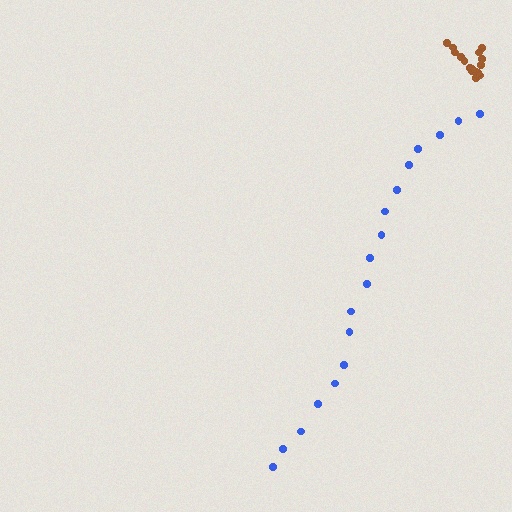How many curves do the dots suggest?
There are 2 distinct paths.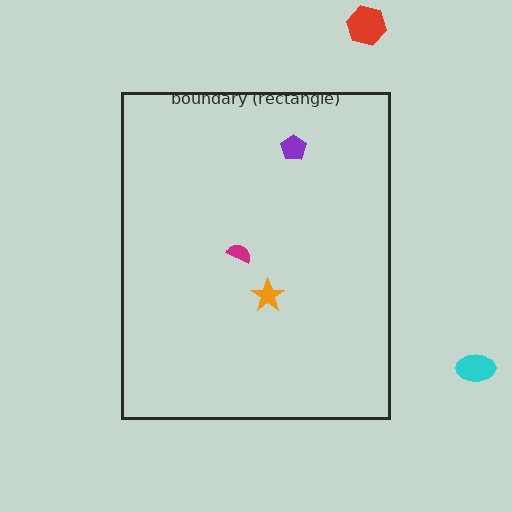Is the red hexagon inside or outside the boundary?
Outside.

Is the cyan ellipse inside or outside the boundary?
Outside.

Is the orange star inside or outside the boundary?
Inside.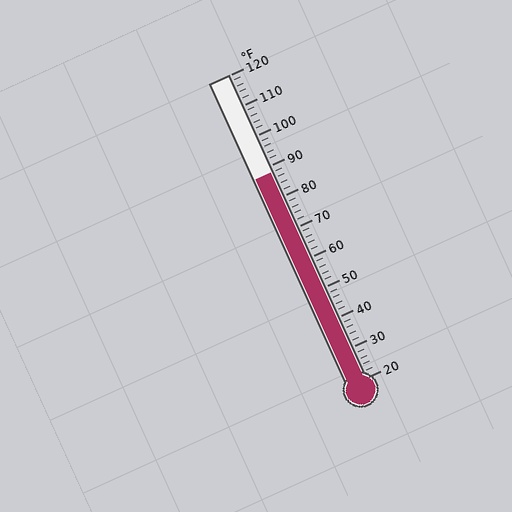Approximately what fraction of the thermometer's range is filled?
The thermometer is filled to approximately 70% of its range.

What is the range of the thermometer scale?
The thermometer scale ranges from 20°F to 120°F.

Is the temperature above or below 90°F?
The temperature is below 90°F.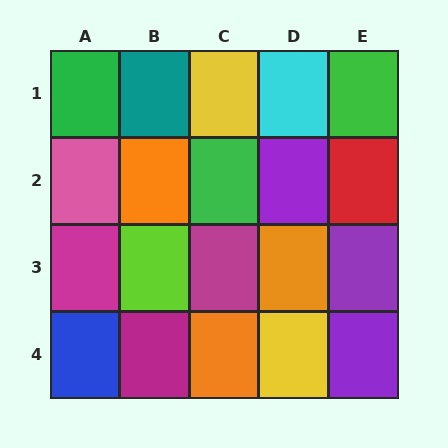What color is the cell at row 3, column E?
Purple.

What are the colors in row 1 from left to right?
Green, teal, yellow, cyan, green.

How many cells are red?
1 cell is red.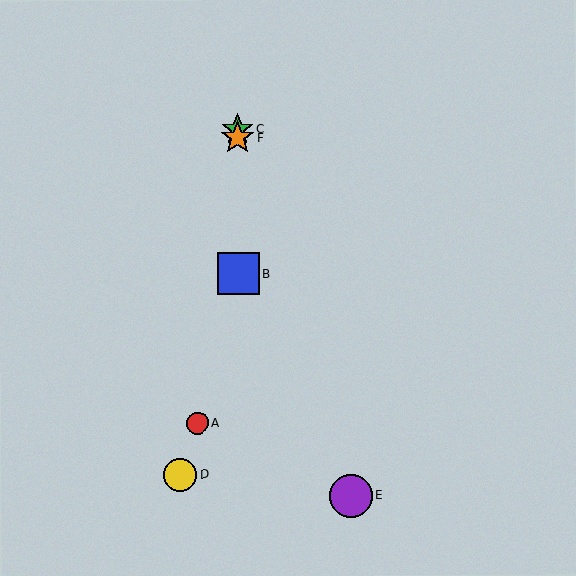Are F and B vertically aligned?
Yes, both are at x≈238.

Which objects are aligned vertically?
Objects B, C, F are aligned vertically.